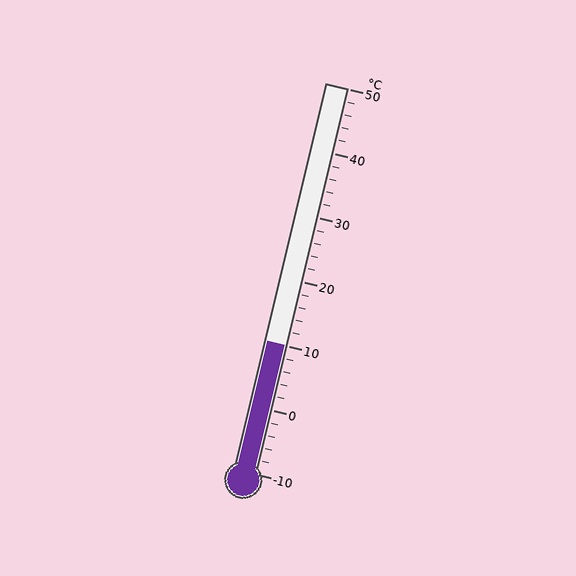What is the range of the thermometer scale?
The thermometer scale ranges from -10°C to 50°C.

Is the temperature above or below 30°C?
The temperature is below 30°C.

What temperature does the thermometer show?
The thermometer shows approximately 10°C.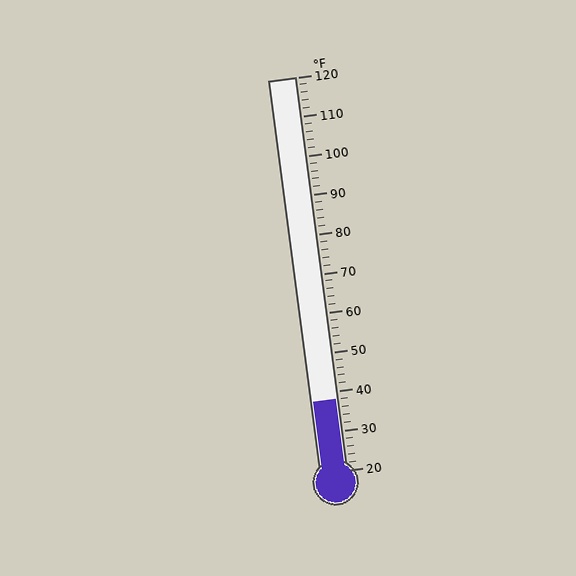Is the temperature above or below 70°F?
The temperature is below 70°F.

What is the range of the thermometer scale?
The thermometer scale ranges from 20°F to 120°F.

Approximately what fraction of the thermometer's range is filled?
The thermometer is filled to approximately 20% of its range.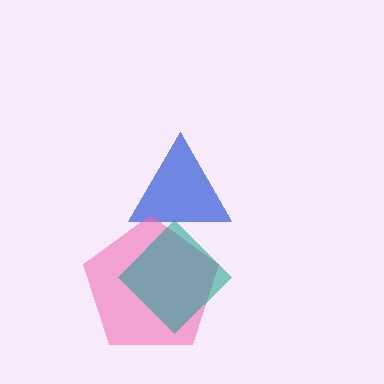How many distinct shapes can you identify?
There are 3 distinct shapes: a blue triangle, a pink pentagon, a teal diamond.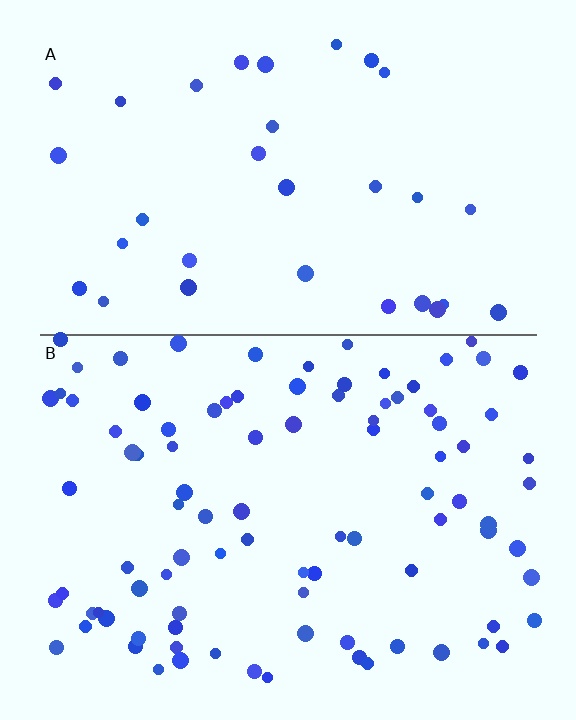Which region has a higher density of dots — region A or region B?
B (the bottom).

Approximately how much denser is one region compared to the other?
Approximately 2.9× — region B over region A.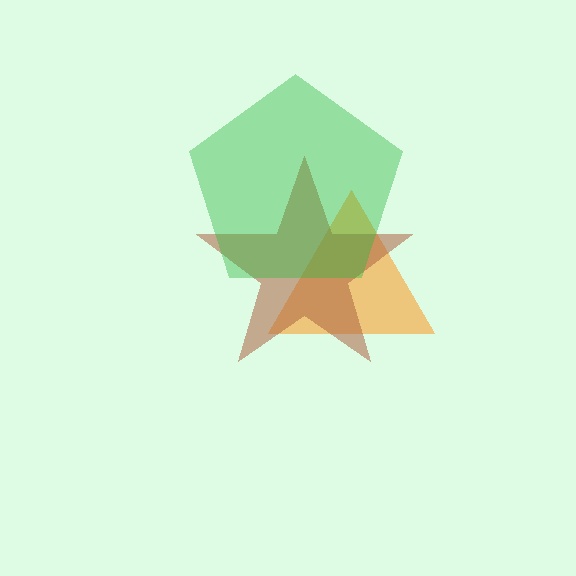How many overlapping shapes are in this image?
There are 3 overlapping shapes in the image.